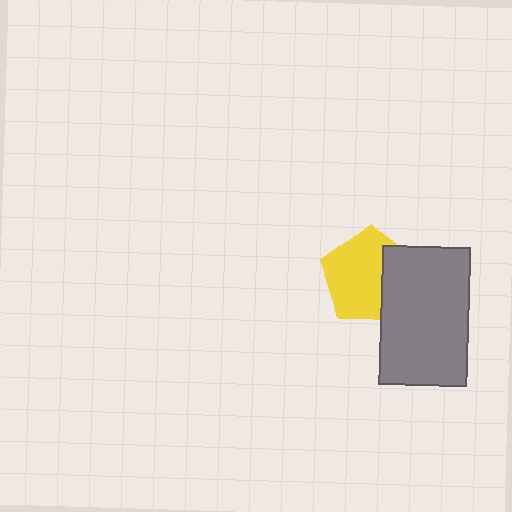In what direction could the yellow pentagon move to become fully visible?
The yellow pentagon could move left. That would shift it out from behind the gray rectangle entirely.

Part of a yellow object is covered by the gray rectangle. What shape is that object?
It is a pentagon.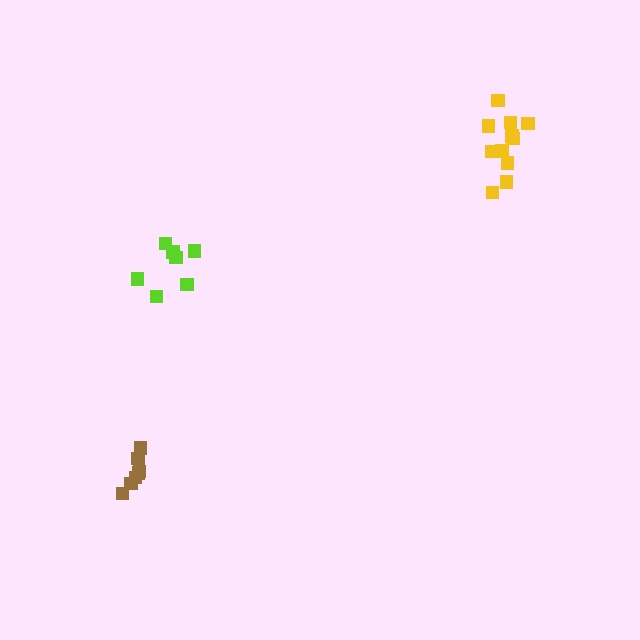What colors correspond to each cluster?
The clusters are colored: brown, lime, yellow.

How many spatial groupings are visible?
There are 3 spatial groupings.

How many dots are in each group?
Group 1: 7 dots, Group 2: 7 dots, Group 3: 11 dots (25 total).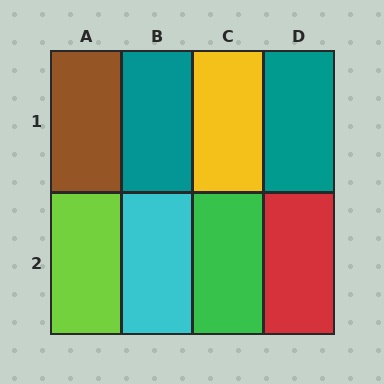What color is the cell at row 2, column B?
Cyan.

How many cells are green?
1 cell is green.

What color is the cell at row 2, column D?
Red.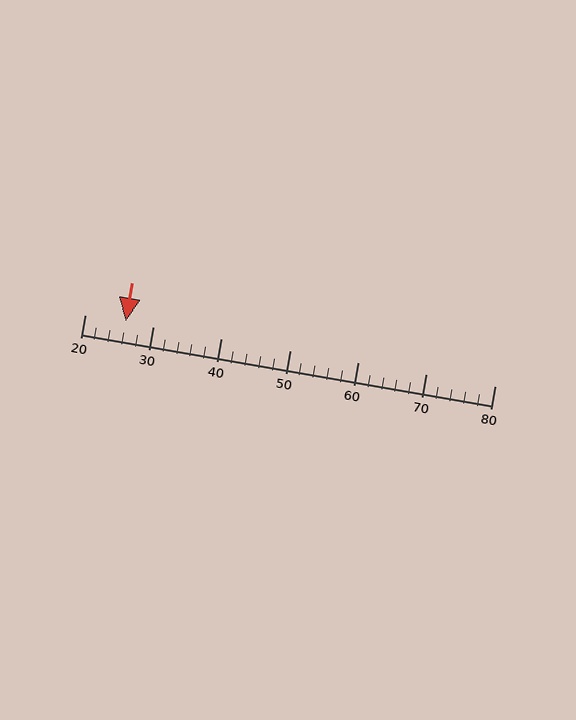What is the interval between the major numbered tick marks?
The major tick marks are spaced 10 units apart.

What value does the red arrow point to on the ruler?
The red arrow points to approximately 26.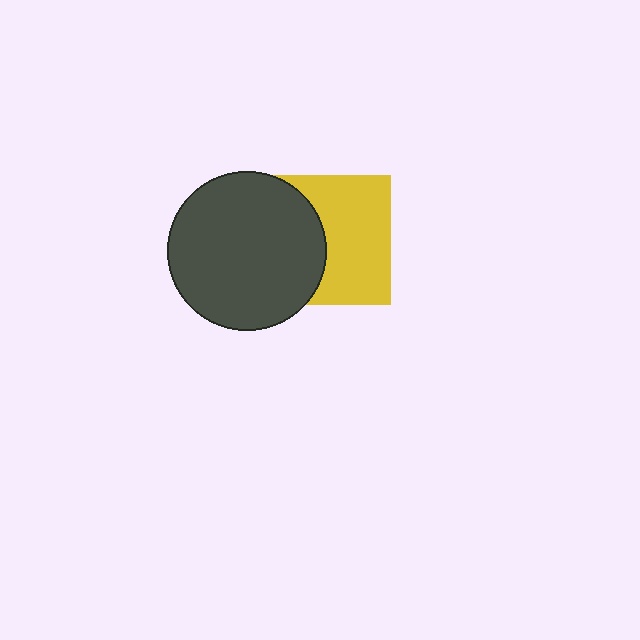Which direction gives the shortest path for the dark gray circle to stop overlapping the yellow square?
Moving left gives the shortest separation.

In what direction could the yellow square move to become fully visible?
The yellow square could move right. That would shift it out from behind the dark gray circle entirely.